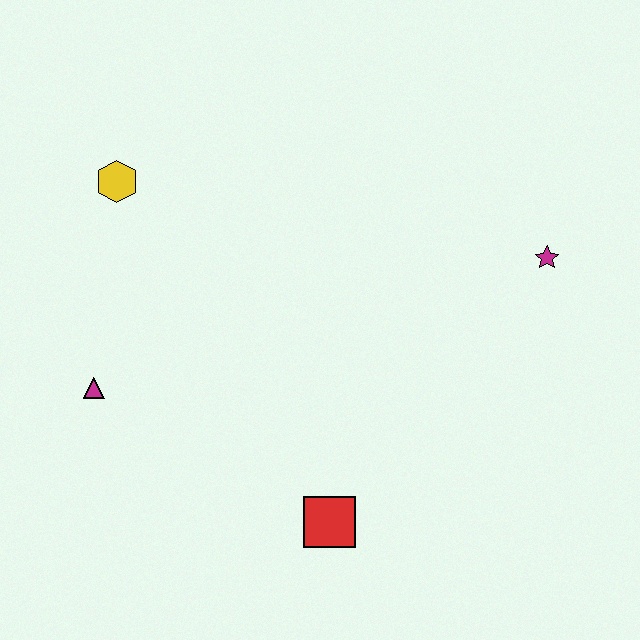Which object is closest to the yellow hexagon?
The magenta triangle is closest to the yellow hexagon.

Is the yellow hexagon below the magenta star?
No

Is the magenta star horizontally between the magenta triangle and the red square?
No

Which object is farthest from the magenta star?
The magenta triangle is farthest from the magenta star.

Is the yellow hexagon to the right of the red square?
No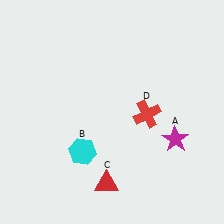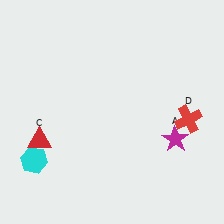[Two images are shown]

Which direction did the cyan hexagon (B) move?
The cyan hexagon (B) moved left.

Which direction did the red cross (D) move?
The red cross (D) moved right.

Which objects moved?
The objects that moved are: the cyan hexagon (B), the red triangle (C), the red cross (D).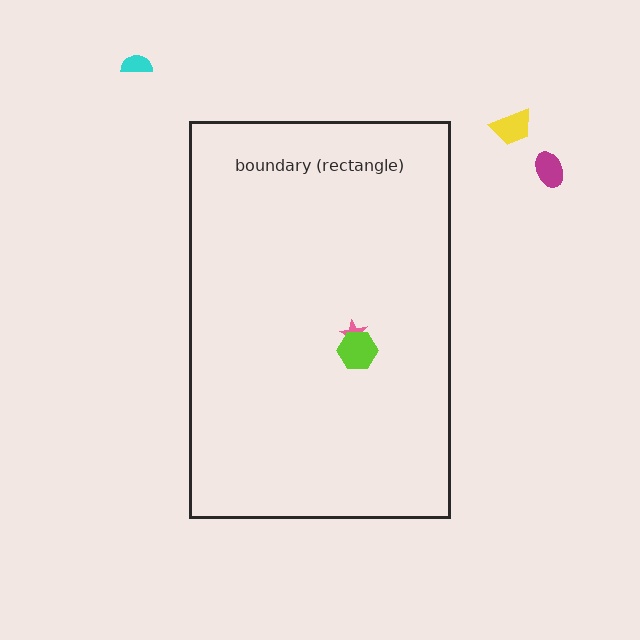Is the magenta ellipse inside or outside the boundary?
Outside.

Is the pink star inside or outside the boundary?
Inside.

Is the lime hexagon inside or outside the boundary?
Inside.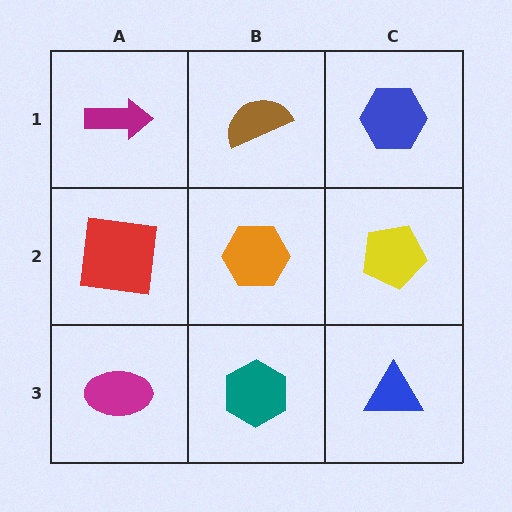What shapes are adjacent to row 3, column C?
A yellow pentagon (row 2, column C), a teal hexagon (row 3, column B).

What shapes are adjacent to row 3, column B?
An orange hexagon (row 2, column B), a magenta ellipse (row 3, column A), a blue triangle (row 3, column C).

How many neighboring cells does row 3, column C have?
2.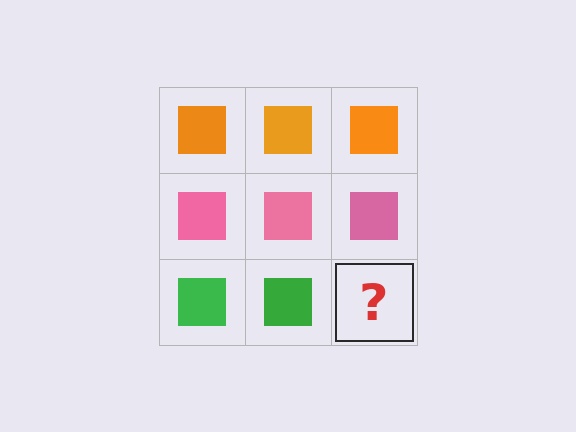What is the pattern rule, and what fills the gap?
The rule is that each row has a consistent color. The gap should be filled with a green square.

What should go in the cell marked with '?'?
The missing cell should contain a green square.